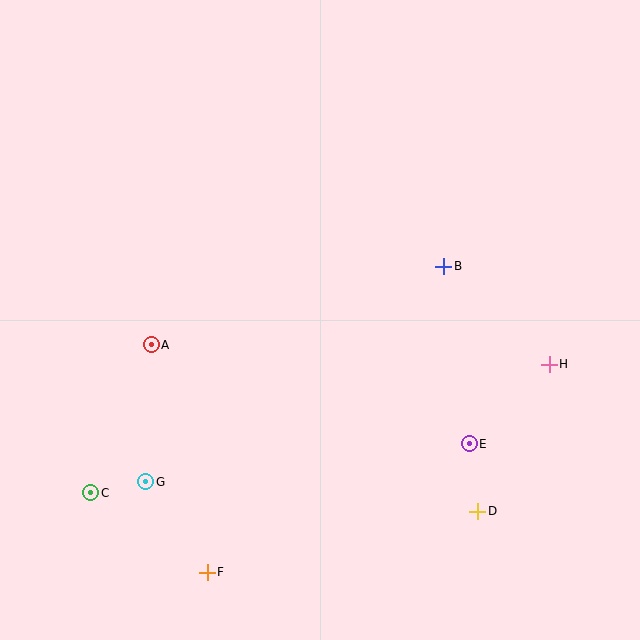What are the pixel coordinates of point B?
Point B is at (444, 266).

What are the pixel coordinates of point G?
Point G is at (146, 482).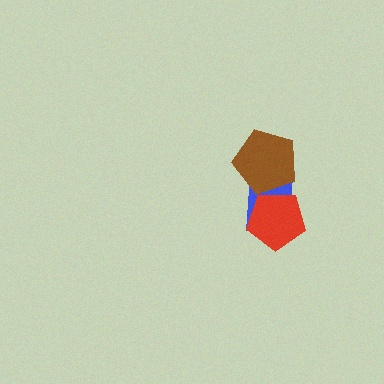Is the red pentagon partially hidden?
No, no other shape covers it.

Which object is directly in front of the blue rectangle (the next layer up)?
The brown pentagon is directly in front of the blue rectangle.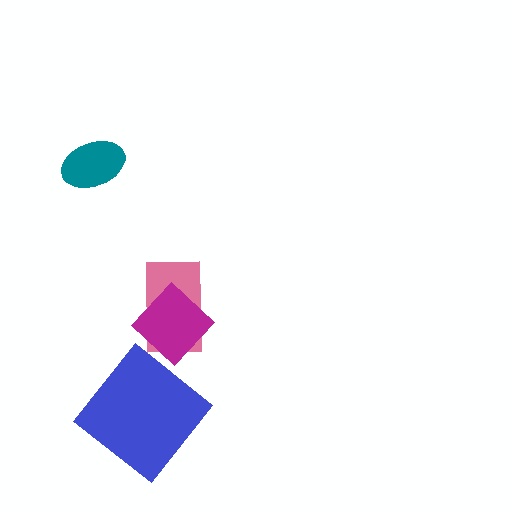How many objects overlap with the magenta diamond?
1 object overlaps with the magenta diamond.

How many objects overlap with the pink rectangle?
1 object overlaps with the pink rectangle.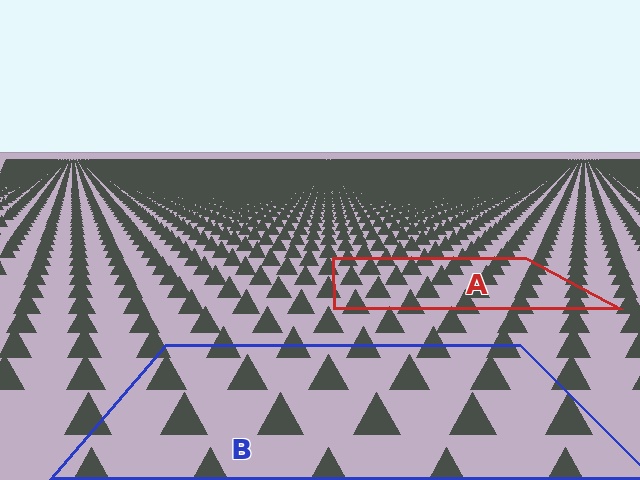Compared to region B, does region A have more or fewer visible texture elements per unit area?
Region A has more texture elements per unit area — they are packed more densely because it is farther away.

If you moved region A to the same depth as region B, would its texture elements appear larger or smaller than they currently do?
They would appear larger. At a closer depth, the same texture elements are projected at a bigger on-screen size.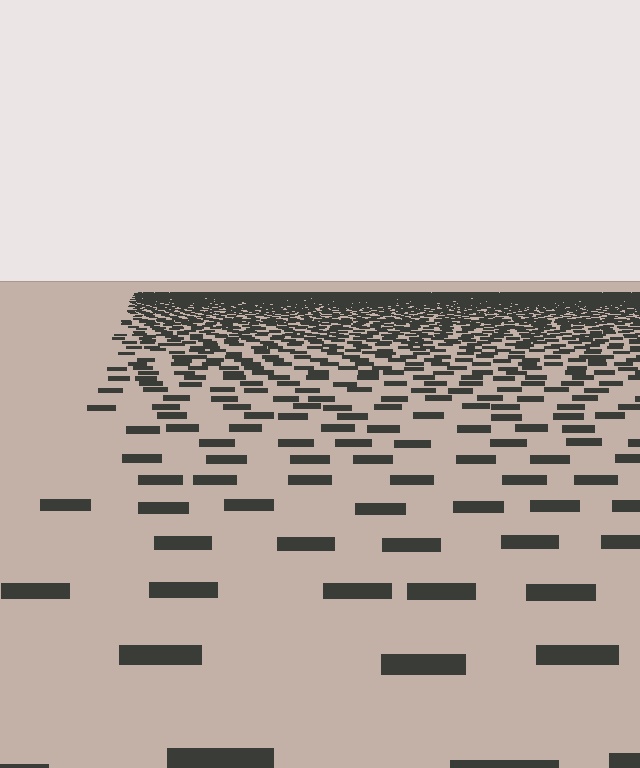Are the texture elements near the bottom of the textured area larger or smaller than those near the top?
Larger. Near the bottom, elements are closer to the viewer and appear at a bigger on-screen size.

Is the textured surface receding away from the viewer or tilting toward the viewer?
The surface is receding away from the viewer. Texture elements get smaller and denser toward the top.